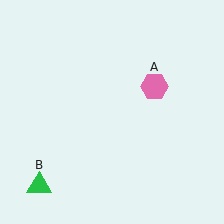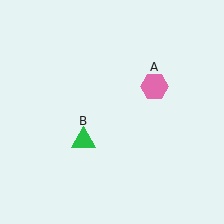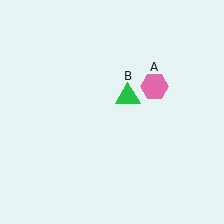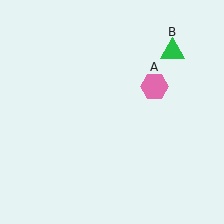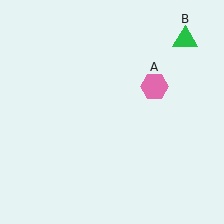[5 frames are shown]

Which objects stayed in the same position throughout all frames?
Pink hexagon (object A) remained stationary.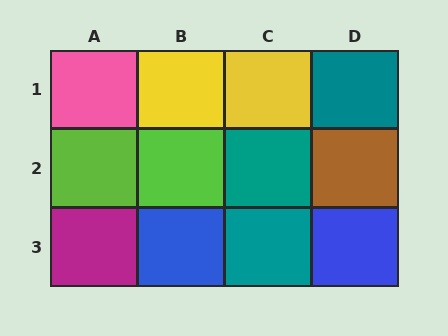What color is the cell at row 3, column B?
Blue.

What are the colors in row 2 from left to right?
Lime, lime, teal, brown.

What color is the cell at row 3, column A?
Magenta.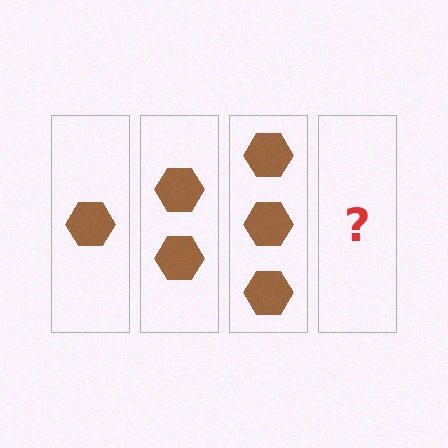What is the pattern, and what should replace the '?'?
The pattern is that each step adds one more hexagon. The '?' should be 4 hexagons.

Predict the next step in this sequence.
The next step is 4 hexagons.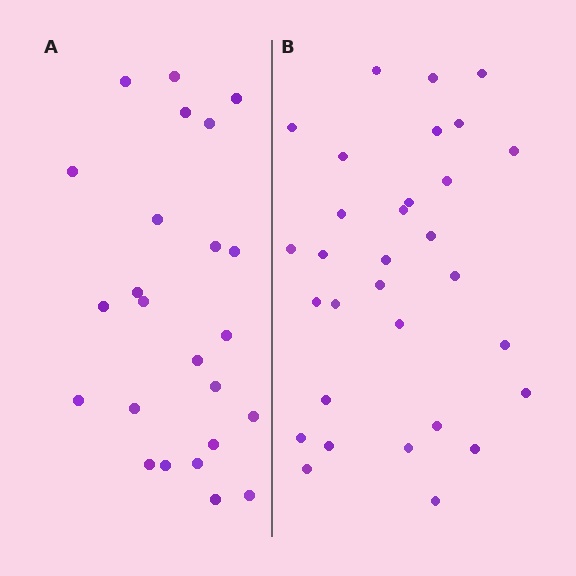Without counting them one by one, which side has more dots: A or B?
Region B (the right region) has more dots.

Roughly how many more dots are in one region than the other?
Region B has roughly 8 or so more dots than region A.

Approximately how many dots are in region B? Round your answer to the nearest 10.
About 30 dots. (The exact count is 31, which rounds to 30.)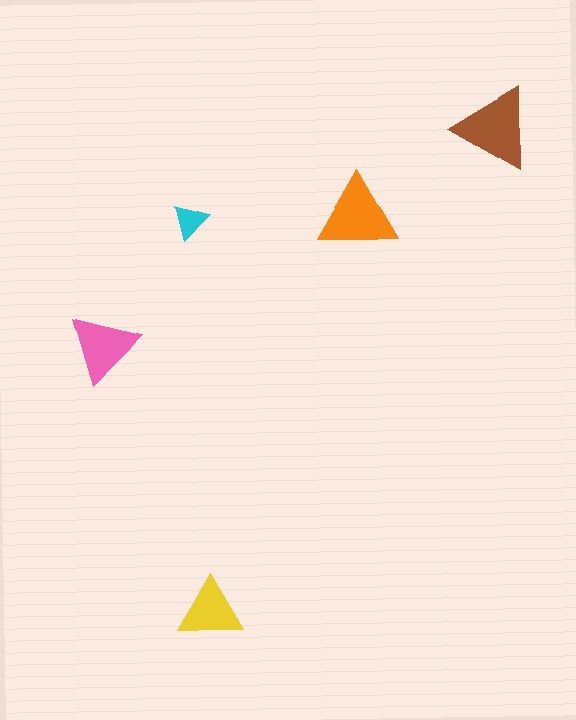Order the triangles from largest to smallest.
the brown one, the orange one, the pink one, the yellow one, the cyan one.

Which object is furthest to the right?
The brown triangle is rightmost.